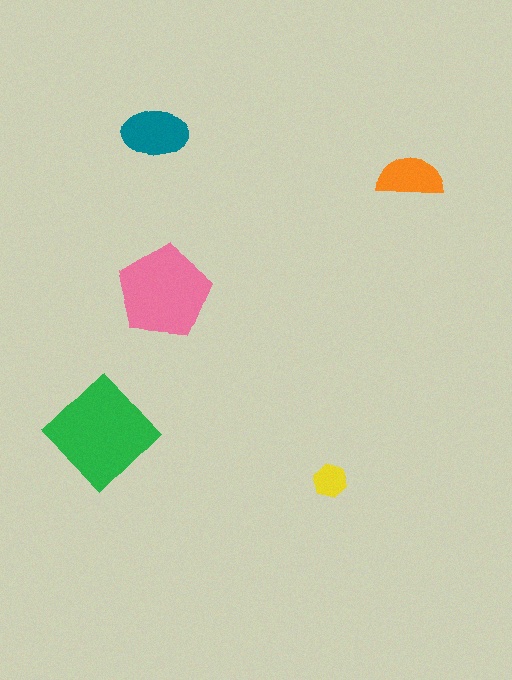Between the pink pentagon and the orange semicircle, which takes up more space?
The pink pentagon.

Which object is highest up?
The teal ellipse is topmost.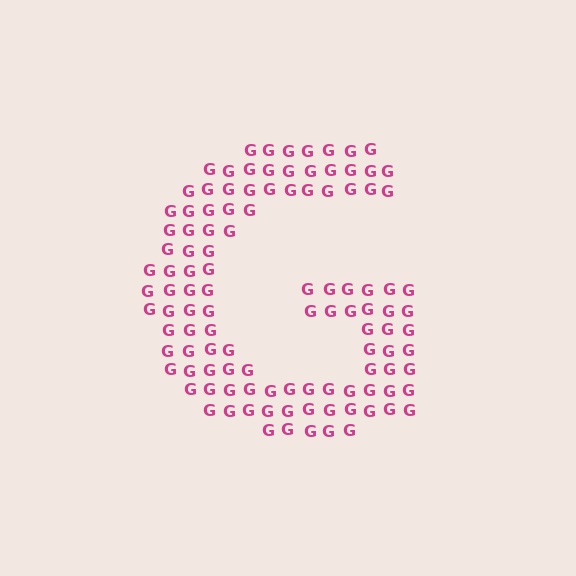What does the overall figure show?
The overall figure shows the letter G.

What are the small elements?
The small elements are letter G's.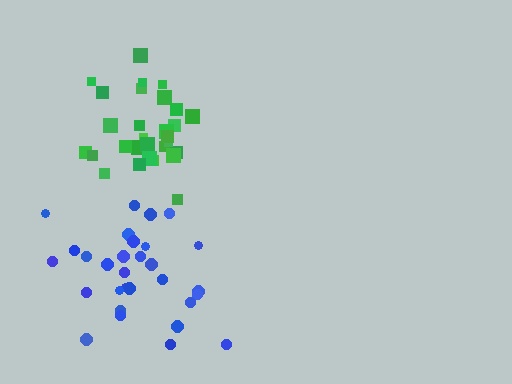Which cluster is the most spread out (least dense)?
Blue.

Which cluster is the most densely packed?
Green.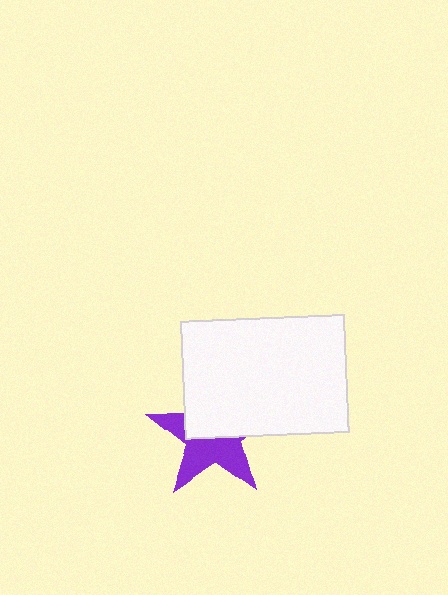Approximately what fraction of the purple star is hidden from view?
Roughly 49% of the purple star is hidden behind the white rectangle.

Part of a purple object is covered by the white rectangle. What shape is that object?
It is a star.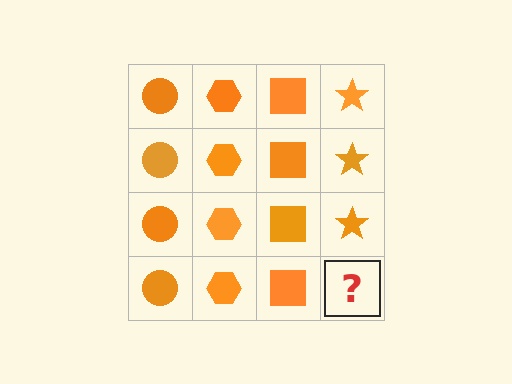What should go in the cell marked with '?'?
The missing cell should contain an orange star.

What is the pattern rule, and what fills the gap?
The rule is that each column has a consistent shape. The gap should be filled with an orange star.